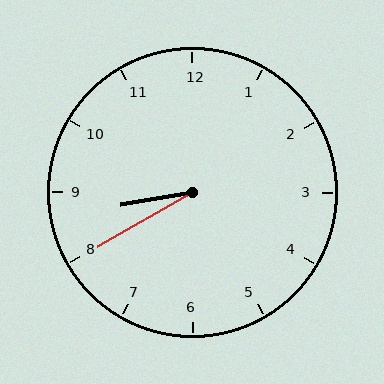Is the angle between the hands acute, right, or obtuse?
It is acute.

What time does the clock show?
8:40.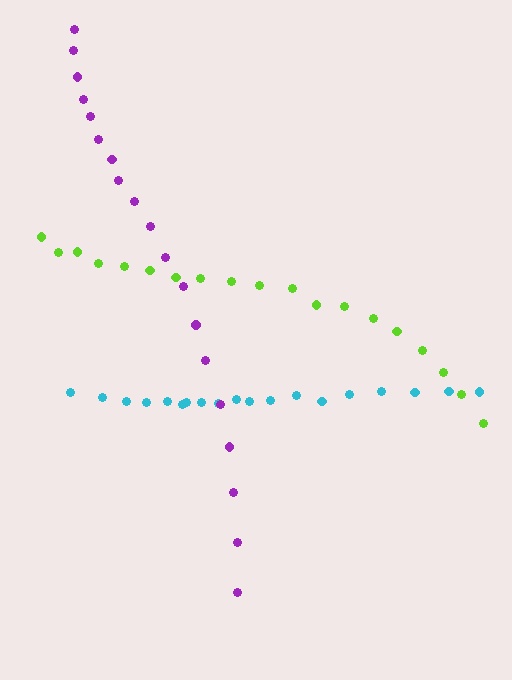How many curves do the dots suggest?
There are 3 distinct paths.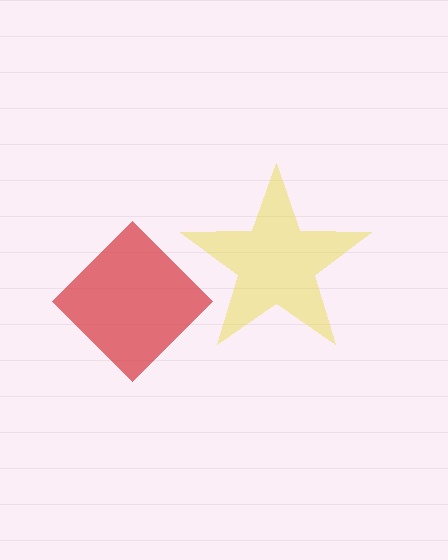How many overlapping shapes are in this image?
There are 2 overlapping shapes in the image.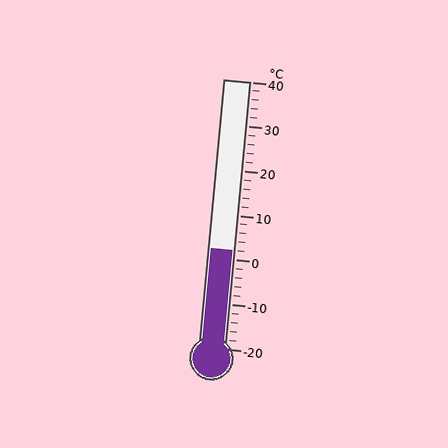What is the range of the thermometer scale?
The thermometer scale ranges from -20°C to 40°C.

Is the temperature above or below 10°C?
The temperature is below 10°C.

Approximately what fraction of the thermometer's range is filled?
The thermometer is filled to approximately 35% of its range.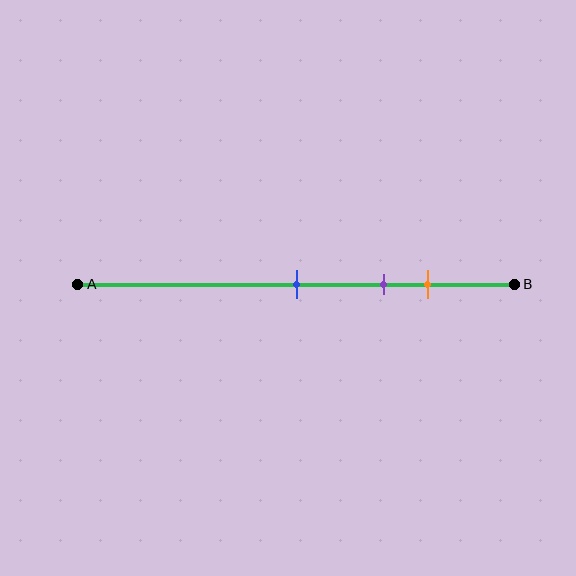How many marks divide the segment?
There are 3 marks dividing the segment.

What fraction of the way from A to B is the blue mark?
The blue mark is approximately 50% (0.5) of the way from A to B.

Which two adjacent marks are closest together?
The purple and orange marks are the closest adjacent pair.